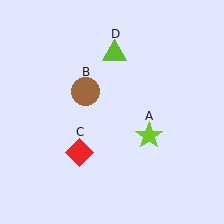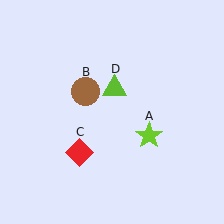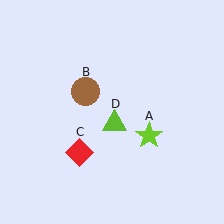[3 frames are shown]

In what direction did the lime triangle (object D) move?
The lime triangle (object D) moved down.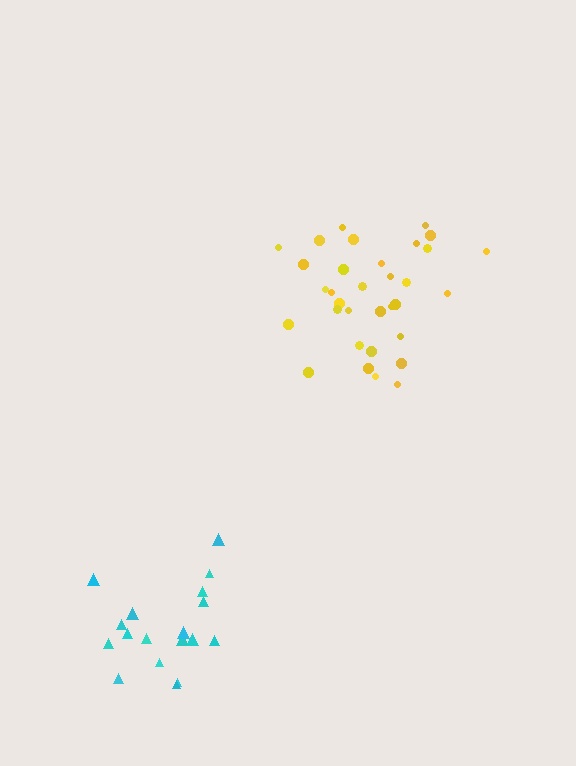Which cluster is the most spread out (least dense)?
Cyan.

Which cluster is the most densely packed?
Yellow.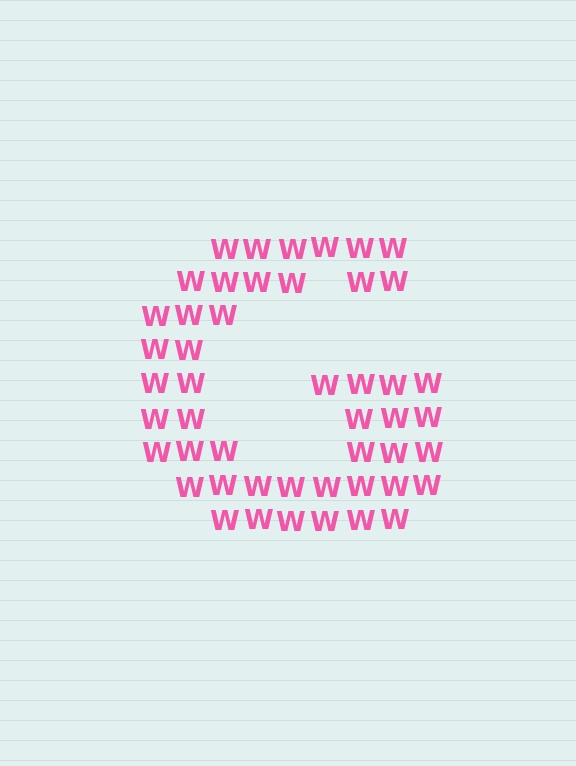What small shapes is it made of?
It is made of small letter W's.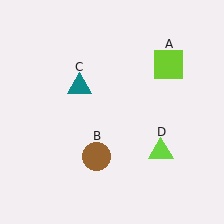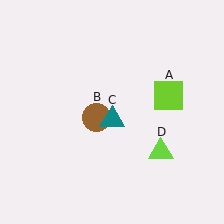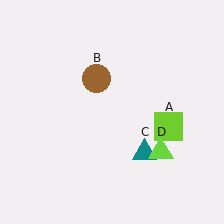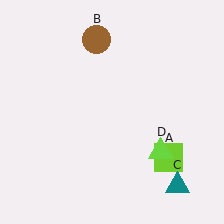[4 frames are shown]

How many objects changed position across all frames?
3 objects changed position: lime square (object A), brown circle (object B), teal triangle (object C).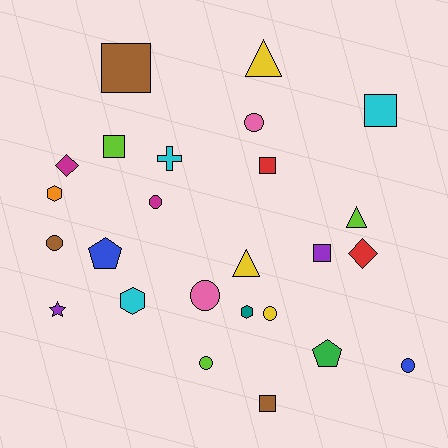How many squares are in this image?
There are 6 squares.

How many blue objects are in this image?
There are 2 blue objects.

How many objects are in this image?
There are 25 objects.